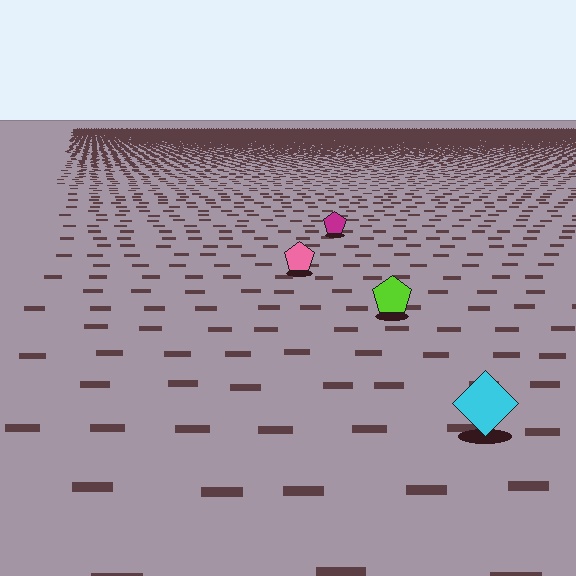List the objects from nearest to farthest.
From nearest to farthest: the cyan diamond, the lime pentagon, the pink pentagon, the magenta pentagon.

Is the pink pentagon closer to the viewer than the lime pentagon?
No. The lime pentagon is closer — you can tell from the texture gradient: the ground texture is coarser near it.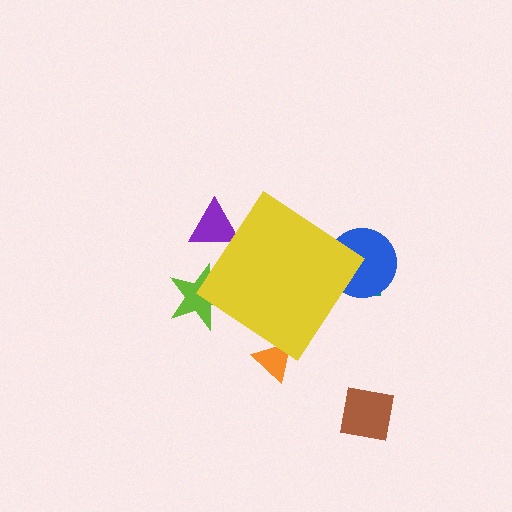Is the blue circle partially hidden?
Yes, the blue circle is partially hidden behind the yellow diamond.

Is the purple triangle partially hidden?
Yes, the purple triangle is partially hidden behind the yellow diamond.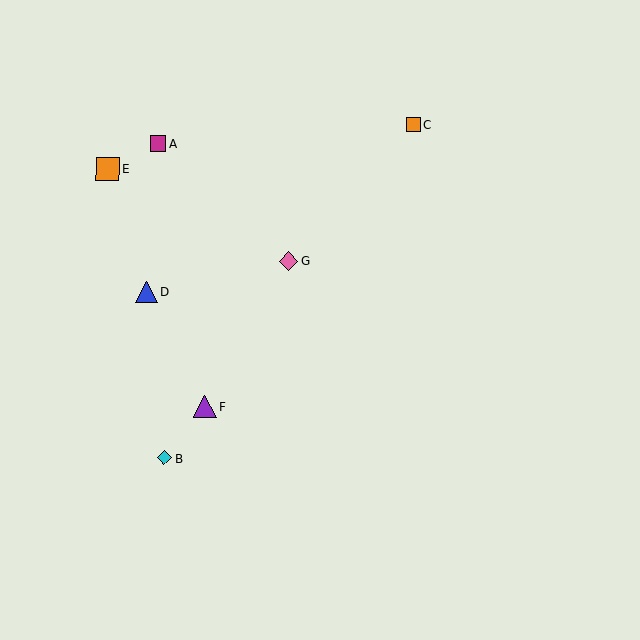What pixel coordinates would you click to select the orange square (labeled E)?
Click at (107, 169) to select the orange square E.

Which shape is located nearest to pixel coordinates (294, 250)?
The pink diamond (labeled G) at (288, 261) is nearest to that location.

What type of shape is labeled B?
Shape B is a cyan diamond.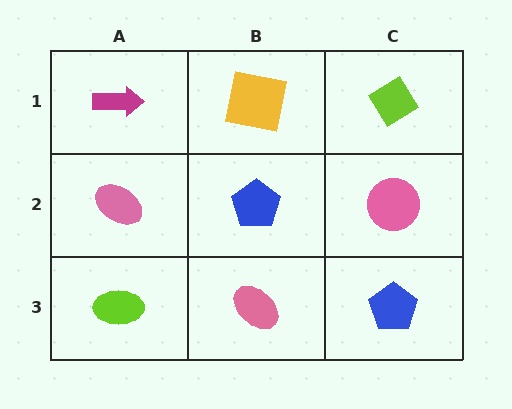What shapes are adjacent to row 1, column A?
A pink ellipse (row 2, column A), a yellow square (row 1, column B).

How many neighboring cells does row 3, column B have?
3.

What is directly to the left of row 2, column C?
A blue pentagon.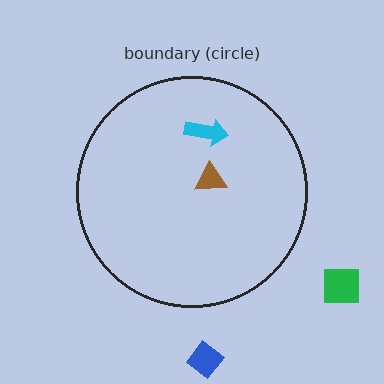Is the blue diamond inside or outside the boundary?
Outside.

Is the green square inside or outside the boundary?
Outside.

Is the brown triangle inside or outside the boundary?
Inside.